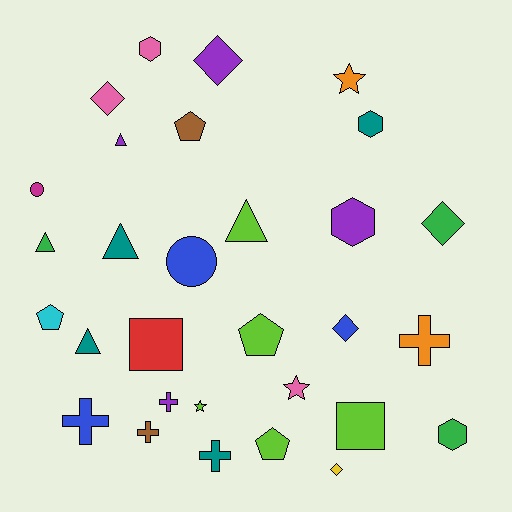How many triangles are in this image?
There are 5 triangles.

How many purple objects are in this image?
There are 4 purple objects.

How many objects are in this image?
There are 30 objects.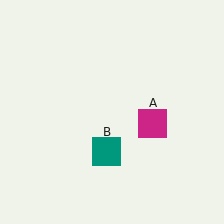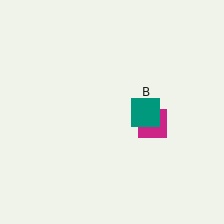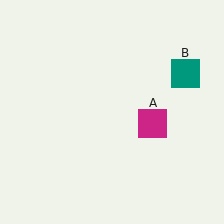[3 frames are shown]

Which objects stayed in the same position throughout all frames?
Magenta square (object A) remained stationary.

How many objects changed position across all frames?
1 object changed position: teal square (object B).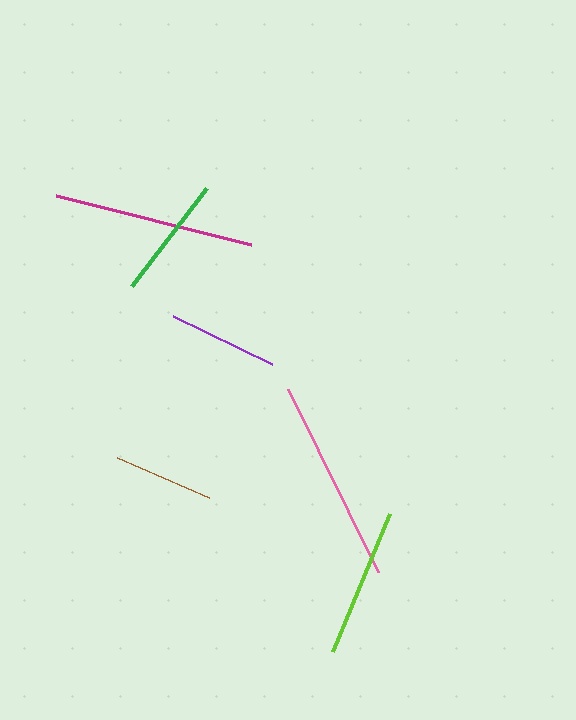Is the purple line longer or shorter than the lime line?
The lime line is longer than the purple line.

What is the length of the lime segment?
The lime segment is approximately 149 pixels long.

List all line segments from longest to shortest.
From longest to shortest: pink, magenta, lime, green, purple, brown.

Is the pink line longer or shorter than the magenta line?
The pink line is longer than the magenta line.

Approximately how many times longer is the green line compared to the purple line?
The green line is approximately 1.1 times the length of the purple line.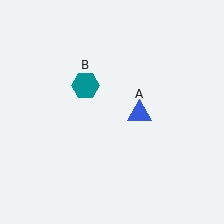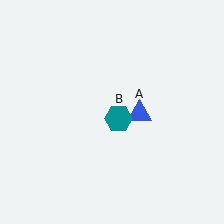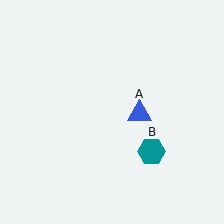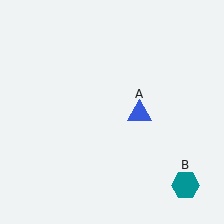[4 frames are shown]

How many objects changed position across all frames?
1 object changed position: teal hexagon (object B).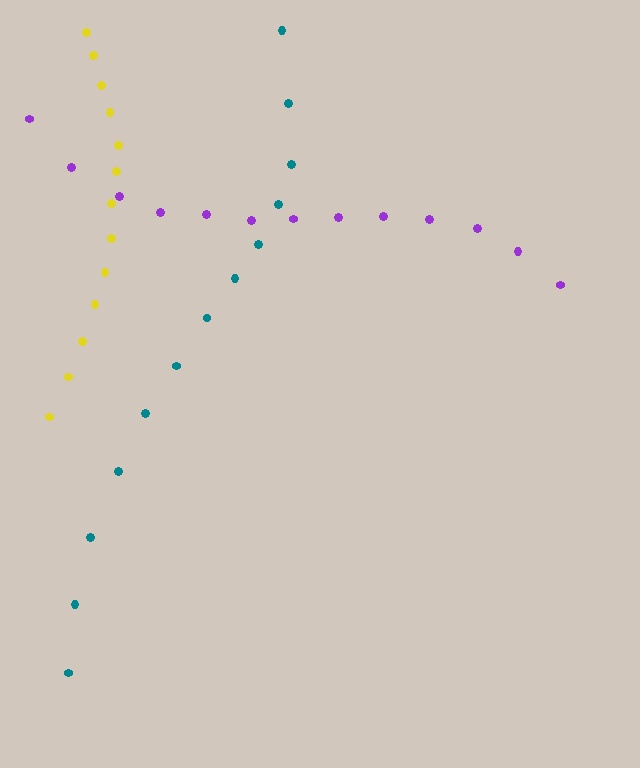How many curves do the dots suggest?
There are 3 distinct paths.